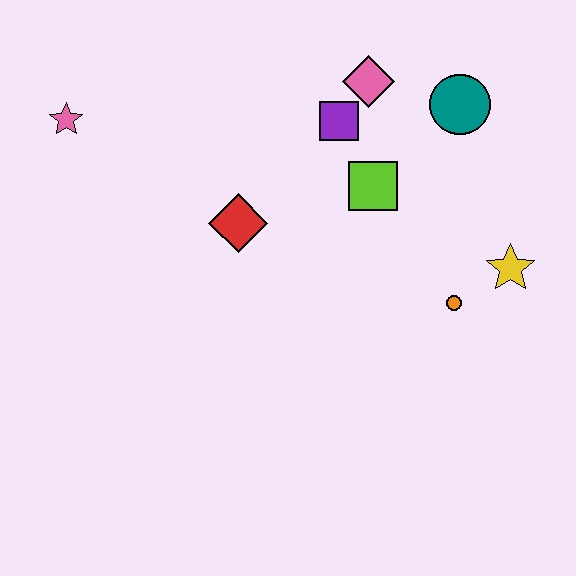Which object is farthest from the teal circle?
The pink star is farthest from the teal circle.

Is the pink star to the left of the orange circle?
Yes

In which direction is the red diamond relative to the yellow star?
The red diamond is to the left of the yellow star.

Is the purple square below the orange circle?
No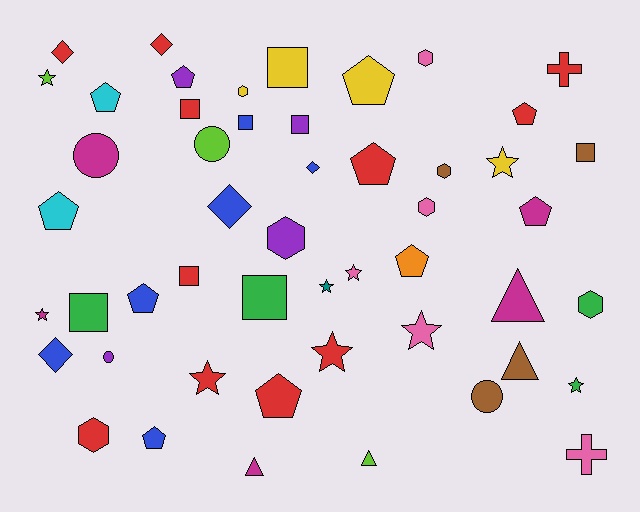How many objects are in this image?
There are 50 objects.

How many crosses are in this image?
There are 2 crosses.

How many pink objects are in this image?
There are 5 pink objects.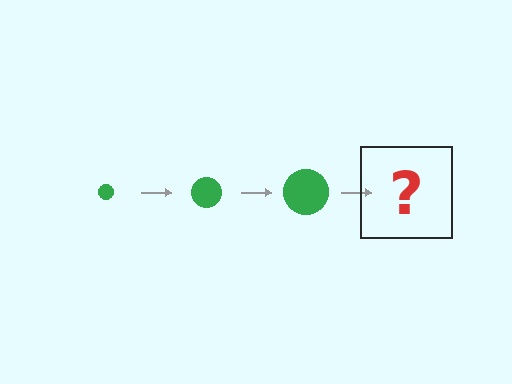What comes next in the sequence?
The next element should be a green circle, larger than the previous one.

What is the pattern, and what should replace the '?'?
The pattern is that the circle gets progressively larger each step. The '?' should be a green circle, larger than the previous one.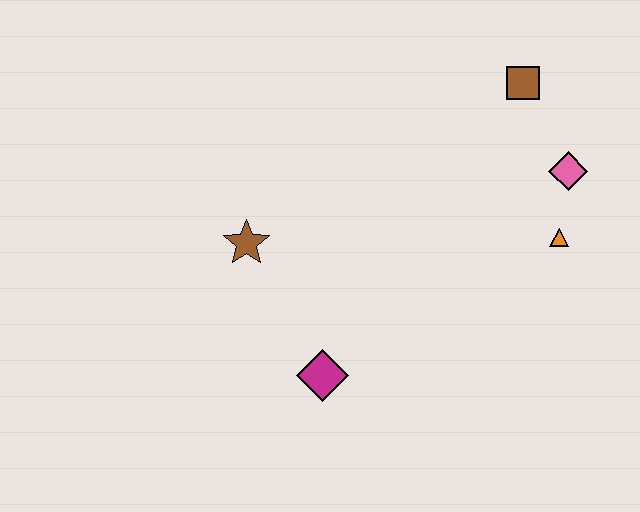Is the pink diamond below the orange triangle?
No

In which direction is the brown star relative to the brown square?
The brown star is to the left of the brown square.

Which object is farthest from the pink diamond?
The brown star is farthest from the pink diamond.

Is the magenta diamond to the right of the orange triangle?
No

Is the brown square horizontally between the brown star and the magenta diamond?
No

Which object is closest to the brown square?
The pink diamond is closest to the brown square.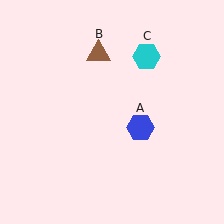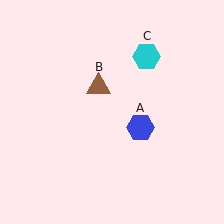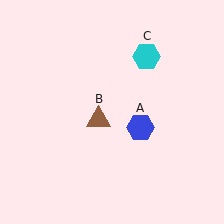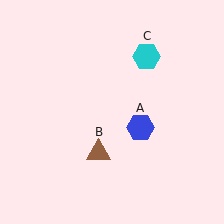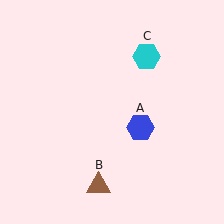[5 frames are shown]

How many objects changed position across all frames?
1 object changed position: brown triangle (object B).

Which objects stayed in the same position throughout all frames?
Blue hexagon (object A) and cyan hexagon (object C) remained stationary.